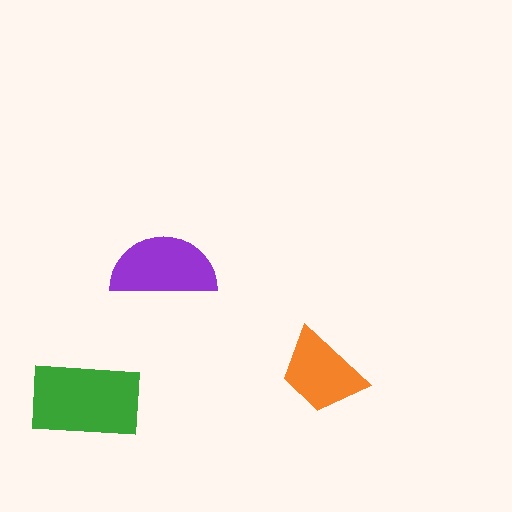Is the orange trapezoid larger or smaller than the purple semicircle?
Smaller.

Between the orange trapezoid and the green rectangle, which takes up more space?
The green rectangle.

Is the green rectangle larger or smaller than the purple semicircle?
Larger.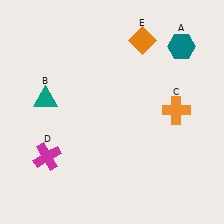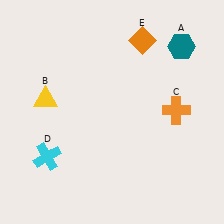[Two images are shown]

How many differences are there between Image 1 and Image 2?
There are 2 differences between the two images.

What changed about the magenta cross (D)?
In Image 1, D is magenta. In Image 2, it changed to cyan.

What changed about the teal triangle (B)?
In Image 1, B is teal. In Image 2, it changed to yellow.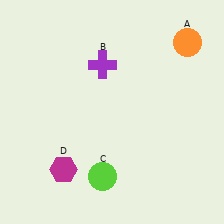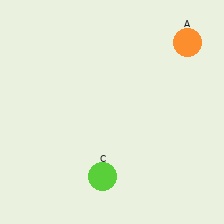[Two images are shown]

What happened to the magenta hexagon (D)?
The magenta hexagon (D) was removed in Image 2. It was in the bottom-left area of Image 1.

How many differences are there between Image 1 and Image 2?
There are 2 differences between the two images.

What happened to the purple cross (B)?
The purple cross (B) was removed in Image 2. It was in the top-left area of Image 1.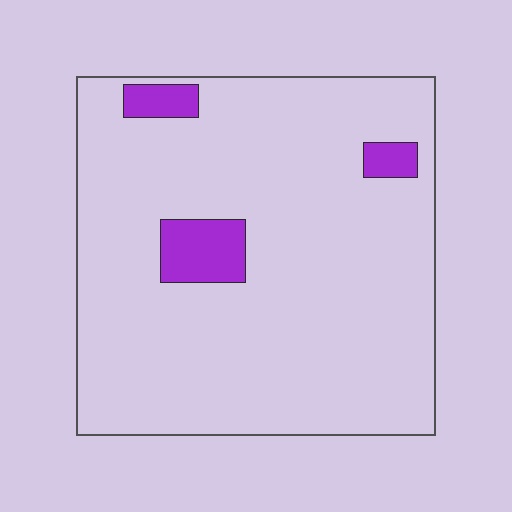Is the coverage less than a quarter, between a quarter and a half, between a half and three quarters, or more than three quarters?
Less than a quarter.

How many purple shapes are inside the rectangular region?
3.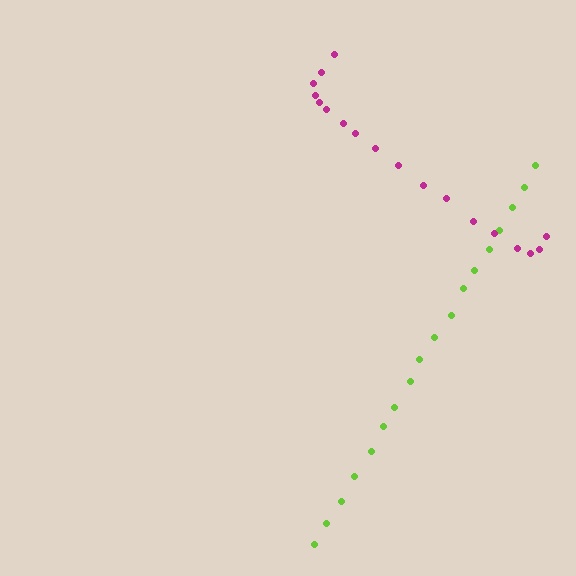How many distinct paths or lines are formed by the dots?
There are 2 distinct paths.